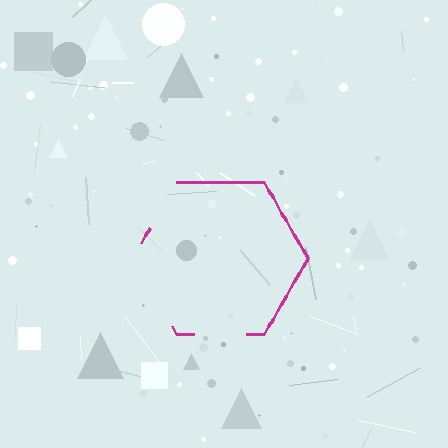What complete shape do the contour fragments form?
The contour fragments form a hexagon.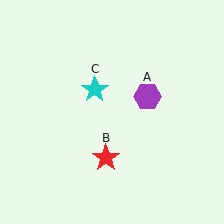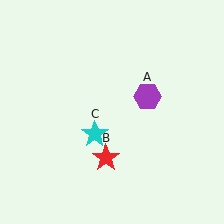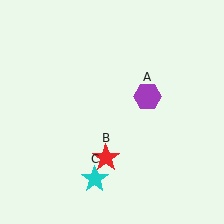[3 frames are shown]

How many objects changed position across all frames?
1 object changed position: cyan star (object C).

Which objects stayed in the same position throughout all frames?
Purple hexagon (object A) and red star (object B) remained stationary.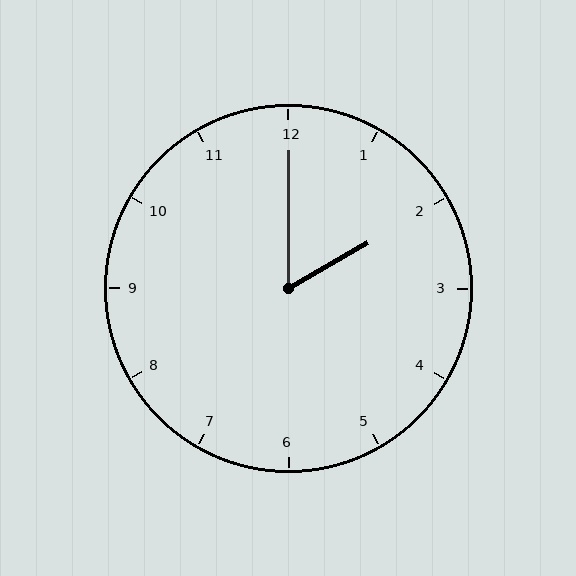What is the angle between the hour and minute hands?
Approximately 60 degrees.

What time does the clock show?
2:00.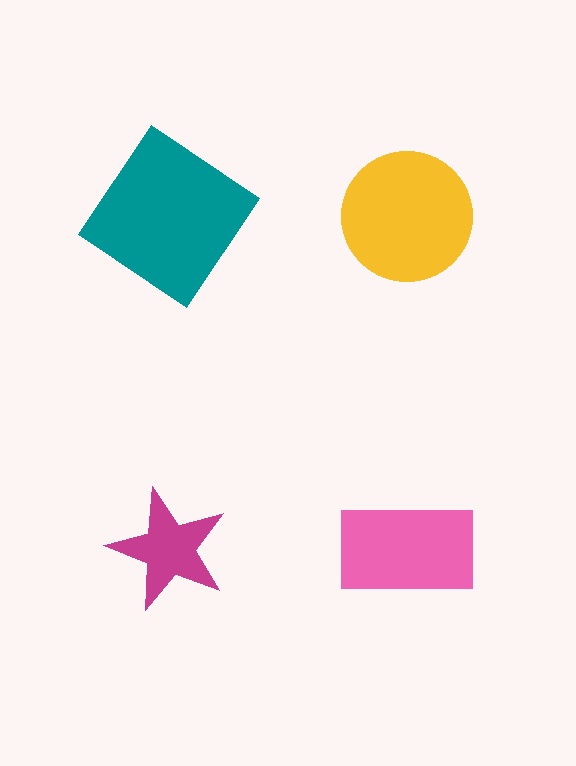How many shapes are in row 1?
2 shapes.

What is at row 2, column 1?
A magenta star.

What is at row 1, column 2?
A yellow circle.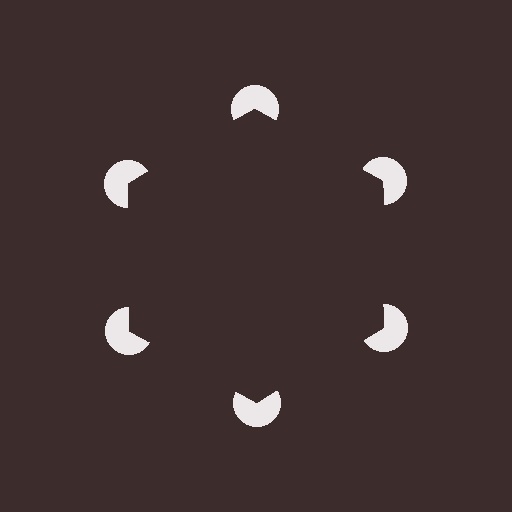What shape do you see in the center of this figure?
An illusory hexagon — its edges are inferred from the aligned wedge cuts in the pac-man discs, not physically drawn.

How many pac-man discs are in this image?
There are 6 — one at each vertex of the illusory hexagon.